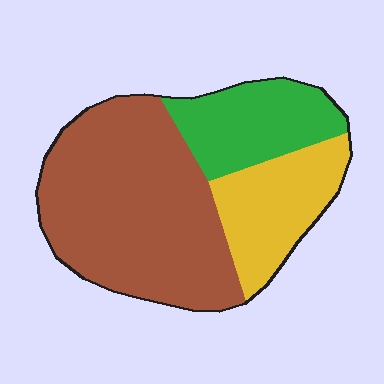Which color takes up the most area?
Brown, at roughly 55%.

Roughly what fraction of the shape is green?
Green takes up about one fifth (1/5) of the shape.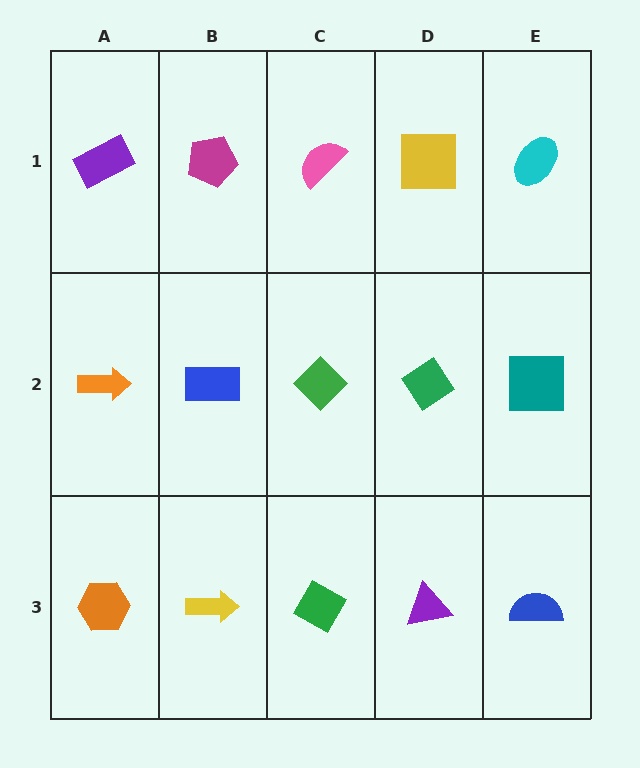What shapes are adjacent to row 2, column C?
A pink semicircle (row 1, column C), a green diamond (row 3, column C), a blue rectangle (row 2, column B), a green diamond (row 2, column D).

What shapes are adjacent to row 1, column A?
An orange arrow (row 2, column A), a magenta pentagon (row 1, column B).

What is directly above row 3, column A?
An orange arrow.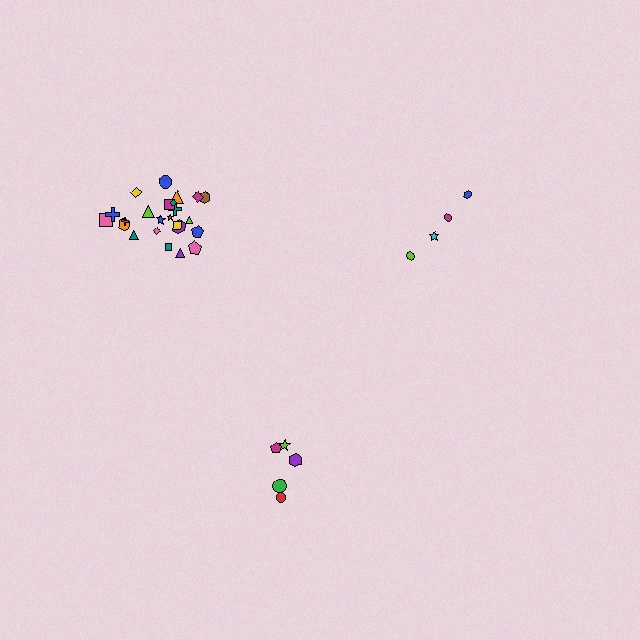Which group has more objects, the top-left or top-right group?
The top-left group.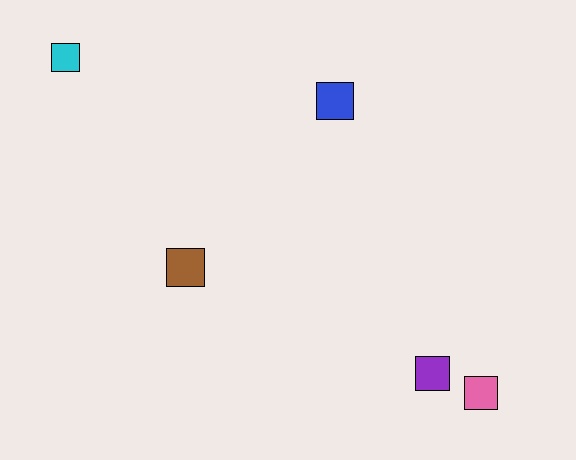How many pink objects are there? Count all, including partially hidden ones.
There is 1 pink object.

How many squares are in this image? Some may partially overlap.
There are 5 squares.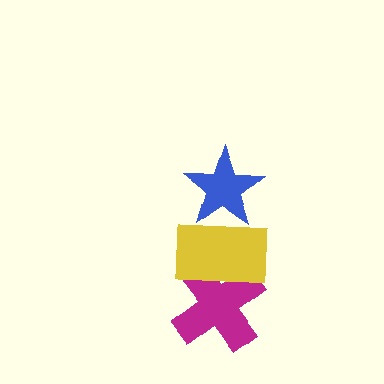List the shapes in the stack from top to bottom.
From top to bottom: the blue star, the yellow rectangle, the magenta cross.